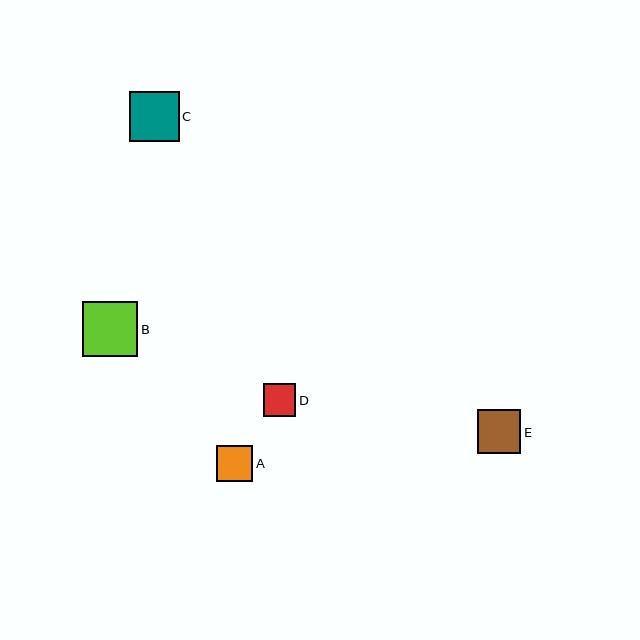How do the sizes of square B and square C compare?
Square B and square C are approximately the same size.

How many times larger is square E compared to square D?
Square E is approximately 1.3 times the size of square D.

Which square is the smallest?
Square D is the smallest with a size of approximately 33 pixels.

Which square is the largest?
Square B is the largest with a size of approximately 55 pixels.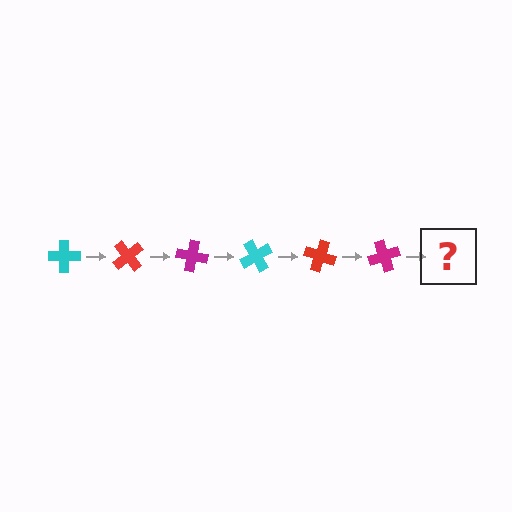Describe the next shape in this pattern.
It should be a cyan cross, rotated 300 degrees from the start.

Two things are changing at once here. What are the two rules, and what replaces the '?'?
The two rules are that it rotates 50 degrees each step and the color cycles through cyan, red, and magenta. The '?' should be a cyan cross, rotated 300 degrees from the start.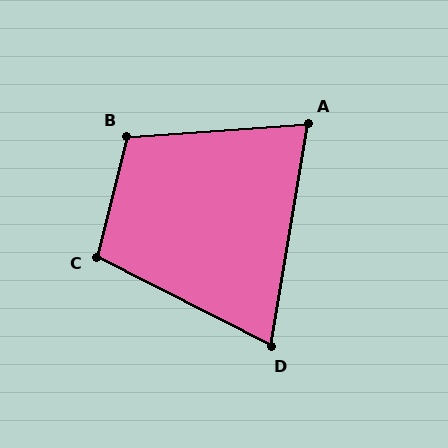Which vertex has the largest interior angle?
B, at approximately 107 degrees.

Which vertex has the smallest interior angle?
D, at approximately 73 degrees.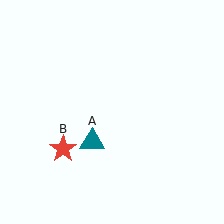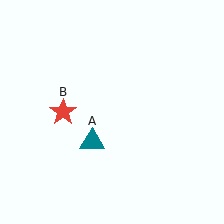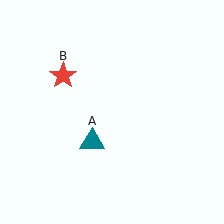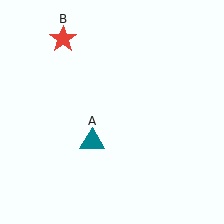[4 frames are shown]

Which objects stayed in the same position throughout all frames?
Teal triangle (object A) remained stationary.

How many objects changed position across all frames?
1 object changed position: red star (object B).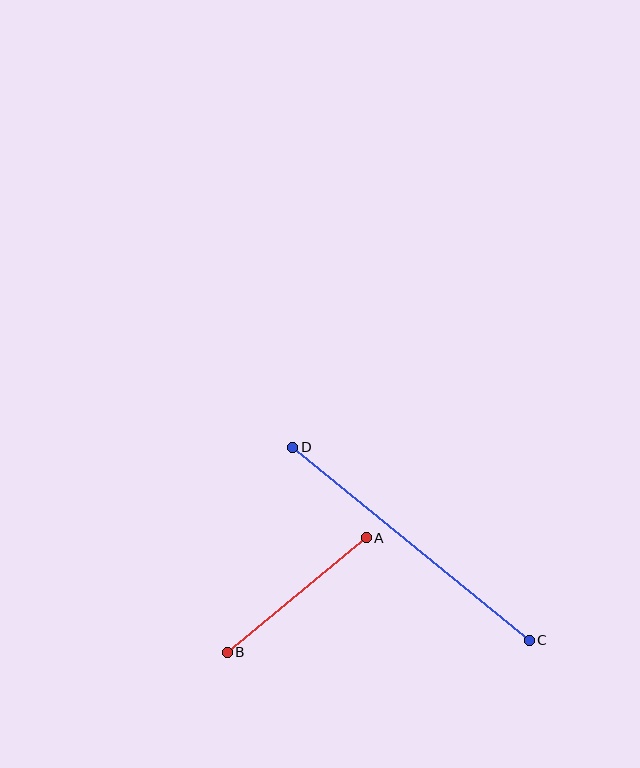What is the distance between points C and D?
The distance is approximately 305 pixels.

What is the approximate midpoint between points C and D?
The midpoint is at approximately (411, 544) pixels.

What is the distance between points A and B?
The distance is approximately 180 pixels.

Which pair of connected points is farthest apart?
Points C and D are farthest apart.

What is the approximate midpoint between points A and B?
The midpoint is at approximately (297, 595) pixels.